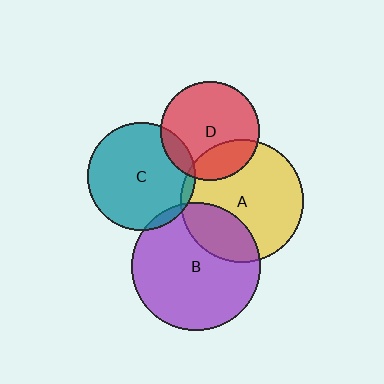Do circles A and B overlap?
Yes.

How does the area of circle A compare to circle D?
Approximately 1.6 times.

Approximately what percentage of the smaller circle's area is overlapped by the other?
Approximately 25%.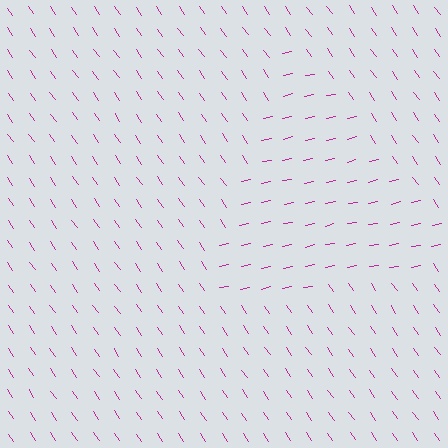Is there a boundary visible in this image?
Yes, there is a texture boundary formed by a change in line orientation.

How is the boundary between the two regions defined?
The boundary is defined purely by a change in line orientation (approximately 68 degrees difference). All lines are the same color and thickness.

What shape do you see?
I see a triangle.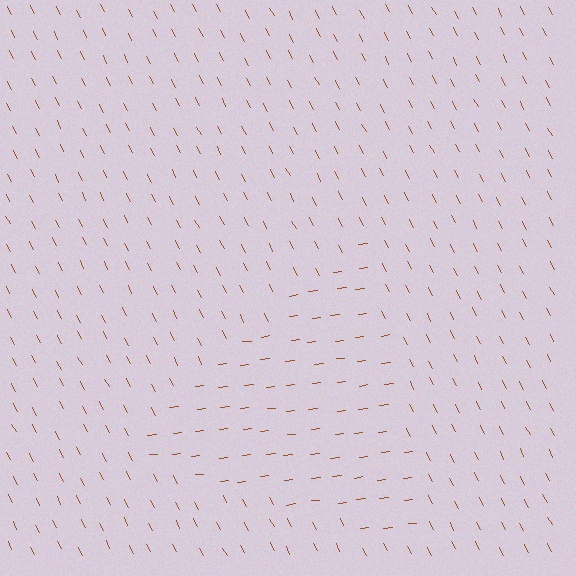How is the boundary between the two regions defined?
The boundary is defined purely by a change in line orientation (approximately 69 degrees difference). All lines are the same color and thickness.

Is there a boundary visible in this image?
Yes, there is a texture boundary formed by a change in line orientation.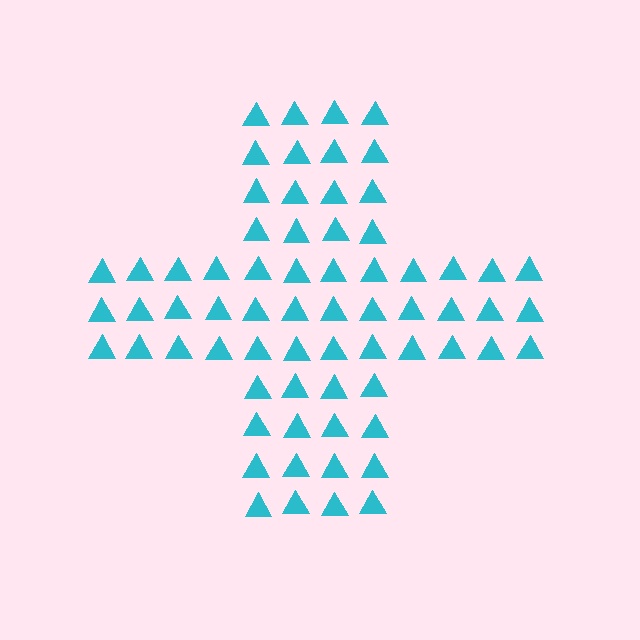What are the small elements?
The small elements are triangles.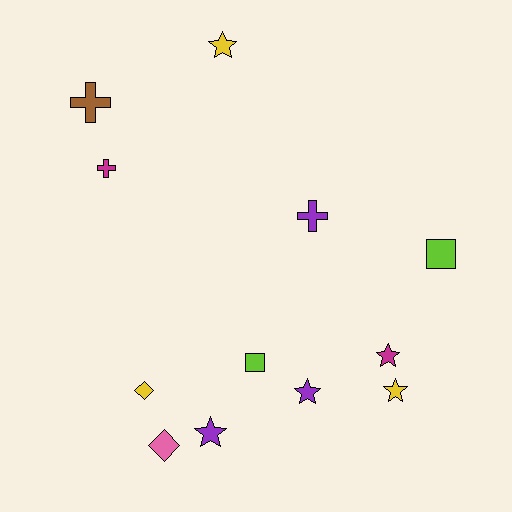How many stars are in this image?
There are 5 stars.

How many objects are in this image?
There are 12 objects.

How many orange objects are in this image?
There are no orange objects.